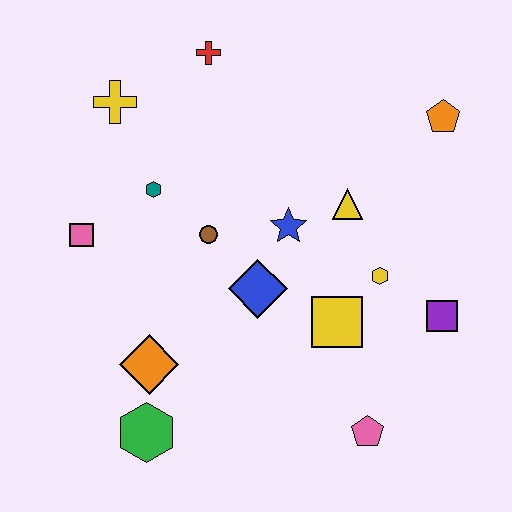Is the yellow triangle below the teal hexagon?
Yes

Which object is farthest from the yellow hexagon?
The yellow cross is farthest from the yellow hexagon.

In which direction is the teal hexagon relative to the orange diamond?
The teal hexagon is above the orange diamond.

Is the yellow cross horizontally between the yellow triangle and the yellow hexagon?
No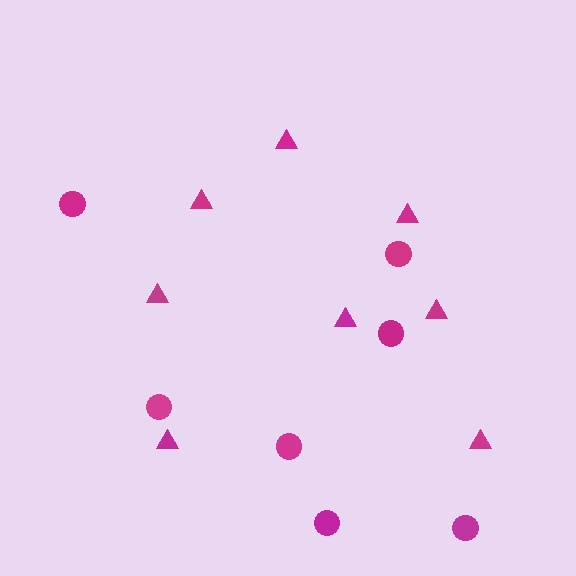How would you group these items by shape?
There are 2 groups: one group of circles (7) and one group of triangles (8).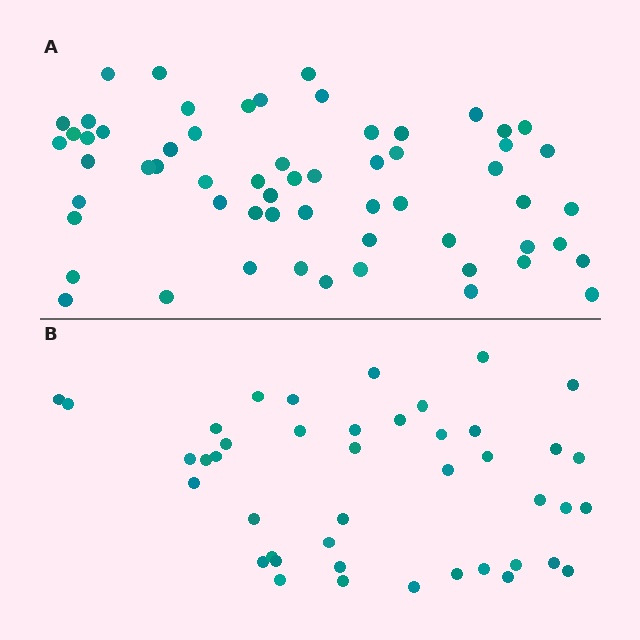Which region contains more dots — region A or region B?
Region A (the top region) has more dots.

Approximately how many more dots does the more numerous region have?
Region A has approximately 15 more dots than region B.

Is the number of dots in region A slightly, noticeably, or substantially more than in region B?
Region A has noticeably more, but not dramatically so. The ratio is roughly 1.4 to 1.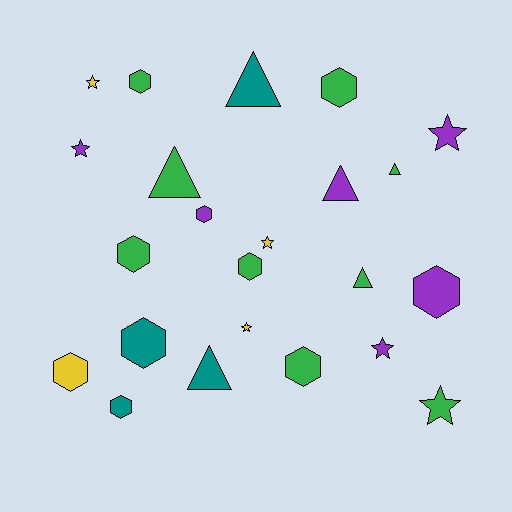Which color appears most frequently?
Green, with 9 objects.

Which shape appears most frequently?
Hexagon, with 10 objects.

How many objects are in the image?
There are 23 objects.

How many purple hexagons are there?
There are 2 purple hexagons.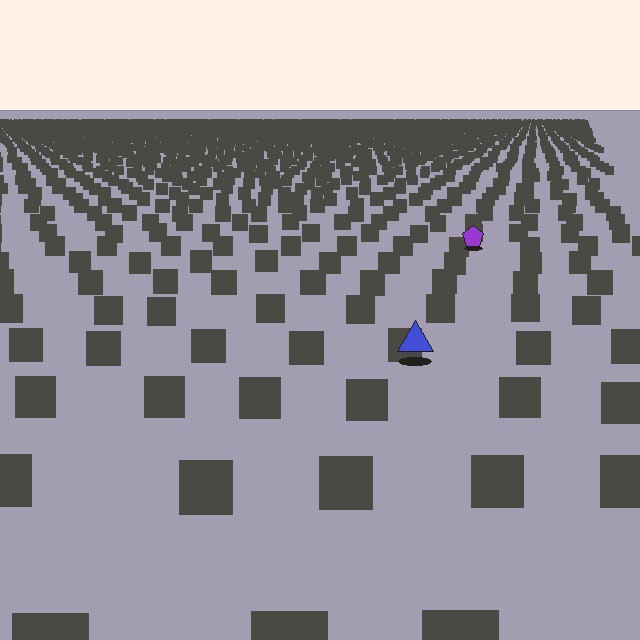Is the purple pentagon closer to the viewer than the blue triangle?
No. The blue triangle is closer — you can tell from the texture gradient: the ground texture is coarser near it.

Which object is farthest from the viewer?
The purple pentagon is farthest from the viewer. It appears smaller and the ground texture around it is denser.